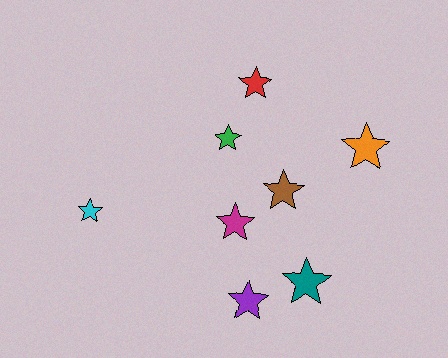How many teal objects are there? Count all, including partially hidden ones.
There is 1 teal object.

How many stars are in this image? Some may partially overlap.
There are 8 stars.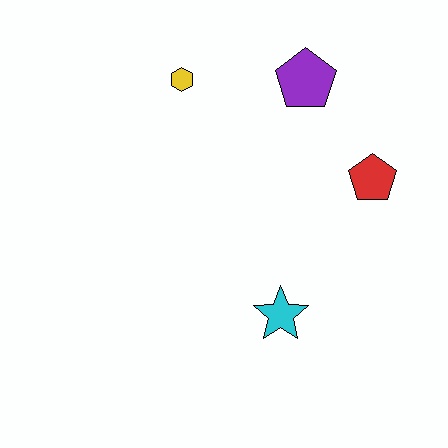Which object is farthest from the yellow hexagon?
The cyan star is farthest from the yellow hexagon.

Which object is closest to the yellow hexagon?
The purple pentagon is closest to the yellow hexagon.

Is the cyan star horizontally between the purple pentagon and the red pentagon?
No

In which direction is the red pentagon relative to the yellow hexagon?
The red pentagon is to the right of the yellow hexagon.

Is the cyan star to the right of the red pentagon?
No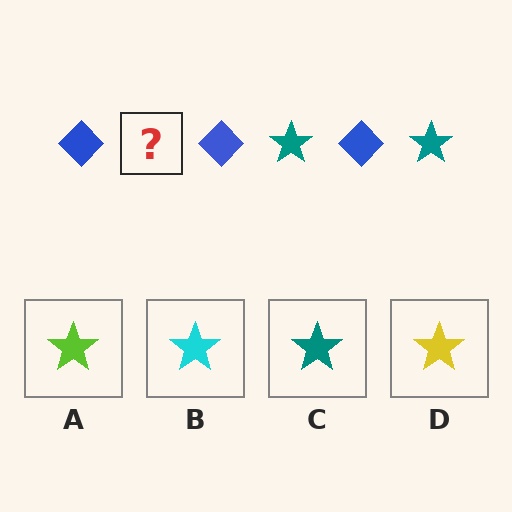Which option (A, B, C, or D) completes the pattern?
C.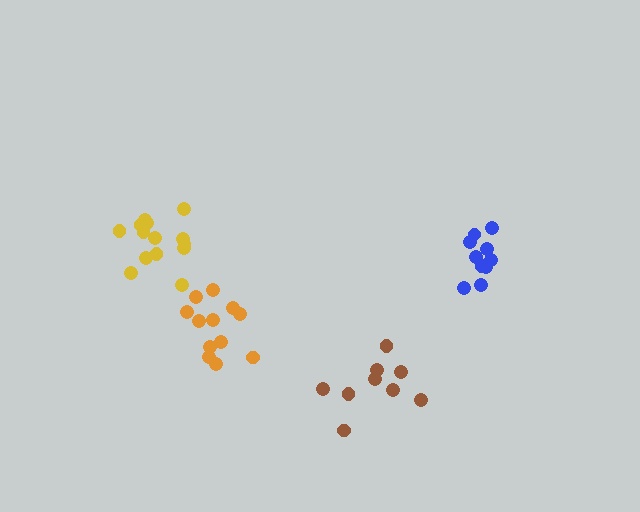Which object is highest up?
The yellow cluster is topmost.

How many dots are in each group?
Group 1: 12 dots, Group 2: 10 dots, Group 3: 14 dots, Group 4: 9 dots (45 total).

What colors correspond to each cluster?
The clusters are colored: orange, blue, yellow, brown.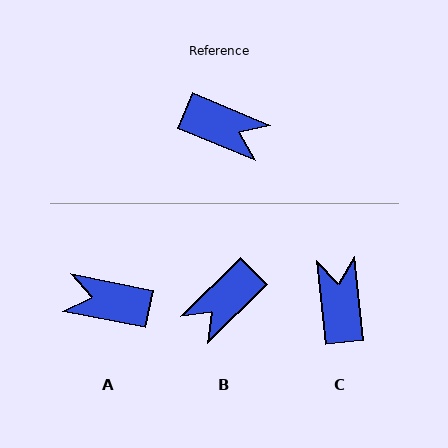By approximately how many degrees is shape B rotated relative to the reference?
Approximately 113 degrees clockwise.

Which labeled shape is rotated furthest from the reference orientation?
A, about 169 degrees away.